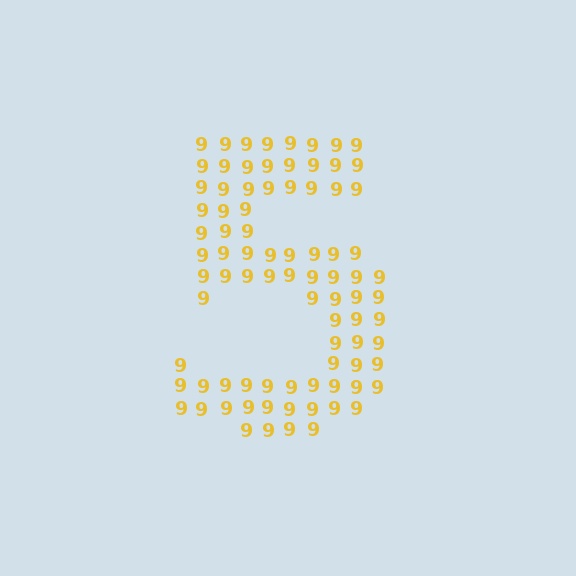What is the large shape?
The large shape is the digit 5.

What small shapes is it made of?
It is made of small digit 9's.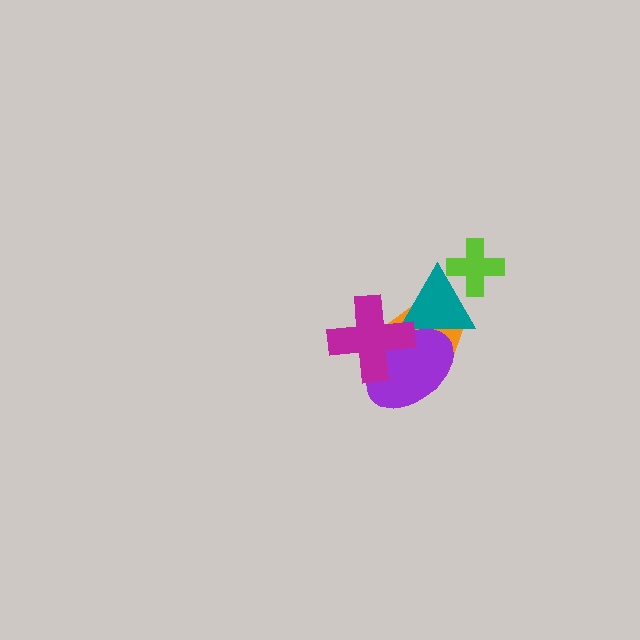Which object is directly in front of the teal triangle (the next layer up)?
The purple ellipse is directly in front of the teal triangle.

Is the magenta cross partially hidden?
No, no other shape covers it.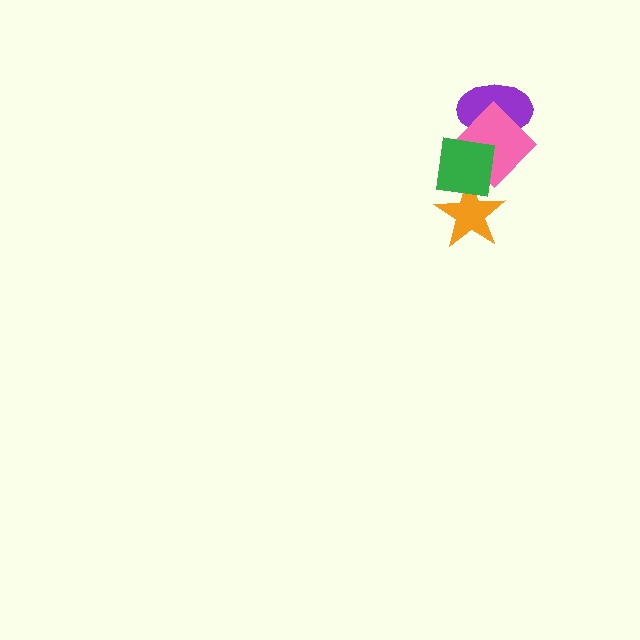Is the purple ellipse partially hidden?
Yes, it is partially covered by another shape.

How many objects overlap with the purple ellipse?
2 objects overlap with the purple ellipse.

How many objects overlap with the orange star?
1 object overlaps with the orange star.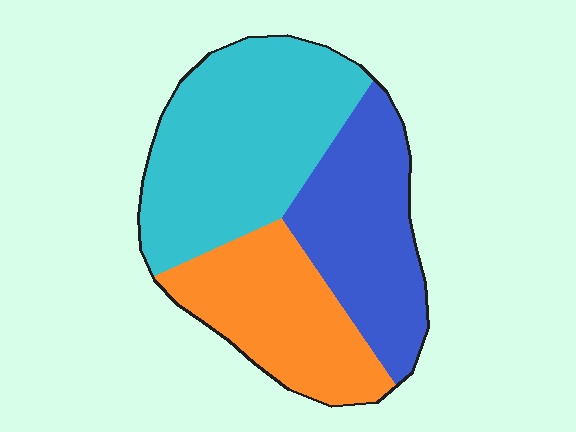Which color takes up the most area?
Cyan, at roughly 45%.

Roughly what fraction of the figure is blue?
Blue covers about 30% of the figure.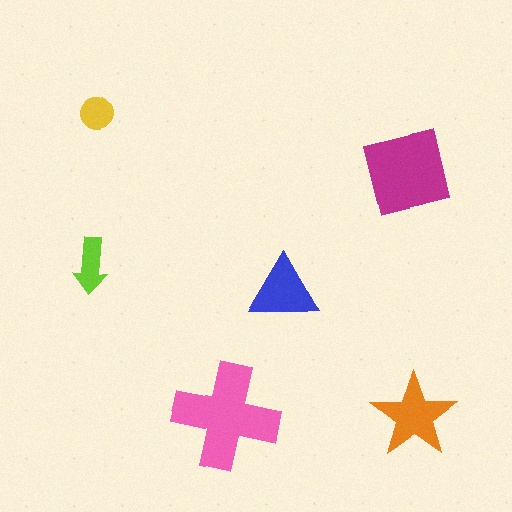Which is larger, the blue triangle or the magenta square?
The magenta square.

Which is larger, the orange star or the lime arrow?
The orange star.